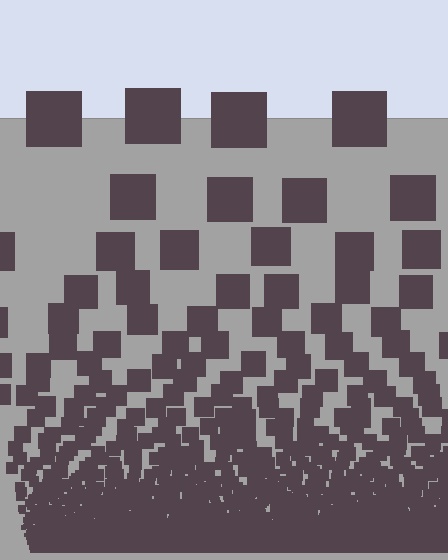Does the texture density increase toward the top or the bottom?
Density increases toward the bottom.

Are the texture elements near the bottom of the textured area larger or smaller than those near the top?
Smaller. The gradient is inverted — elements near the bottom are smaller and denser.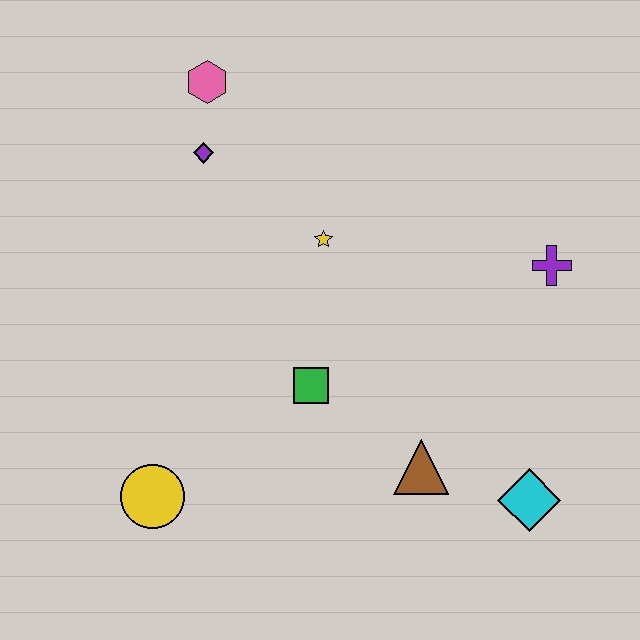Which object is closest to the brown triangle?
The cyan diamond is closest to the brown triangle.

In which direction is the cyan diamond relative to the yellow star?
The cyan diamond is below the yellow star.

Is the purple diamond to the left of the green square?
Yes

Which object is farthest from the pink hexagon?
The cyan diamond is farthest from the pink hexagon.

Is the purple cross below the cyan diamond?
No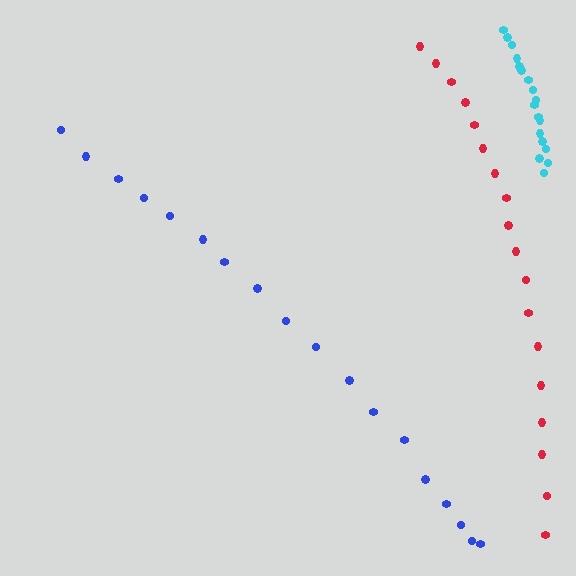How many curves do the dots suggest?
There are 3 distinct paths.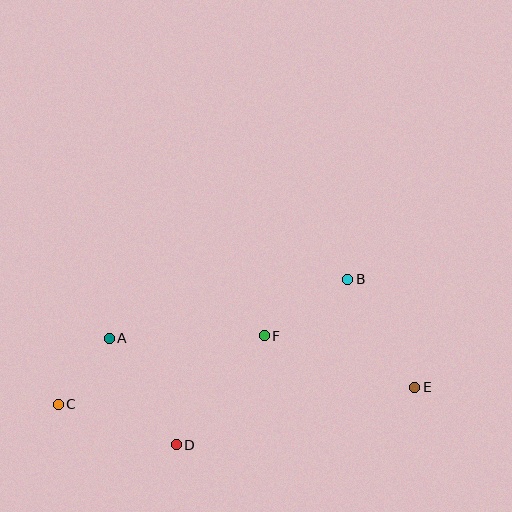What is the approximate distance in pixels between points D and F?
The distance between D and F is approximately 140 pixels.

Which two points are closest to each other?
Points A and C are closest to each other.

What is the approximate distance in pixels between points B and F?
The distance between B and F is approximately 100 pixels.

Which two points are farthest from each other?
Points C and E are farthest from each other.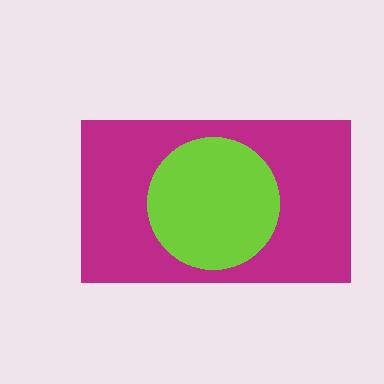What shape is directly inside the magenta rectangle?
The lime circle.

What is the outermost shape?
The magenta rectangle.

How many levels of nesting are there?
2.